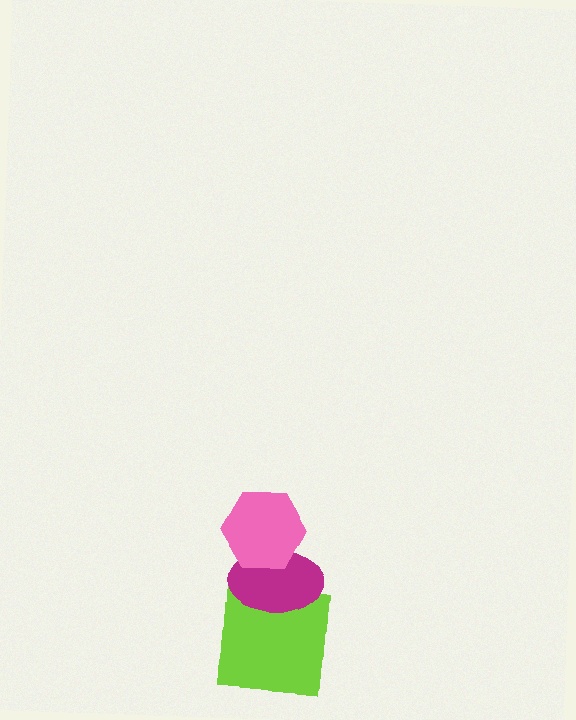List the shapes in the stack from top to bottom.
From top to bottom: the pink hexagon, the magenta ellipse, the lime square.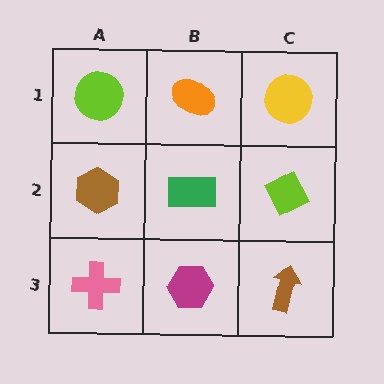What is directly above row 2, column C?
A yellow circle.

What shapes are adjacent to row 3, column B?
A green rectangle (row 2, column B), a pink cross (row 3, column A), a brown arrow (row 3, column C).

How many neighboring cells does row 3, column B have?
3.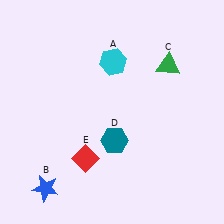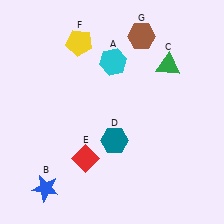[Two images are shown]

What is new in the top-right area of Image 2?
A brown hexagon (G) was added in the top-right area of Image 2.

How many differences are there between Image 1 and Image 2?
There are 2 differences between the two images.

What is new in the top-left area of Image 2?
A yellow pentagon (F) was added in the top-left area of Image 2.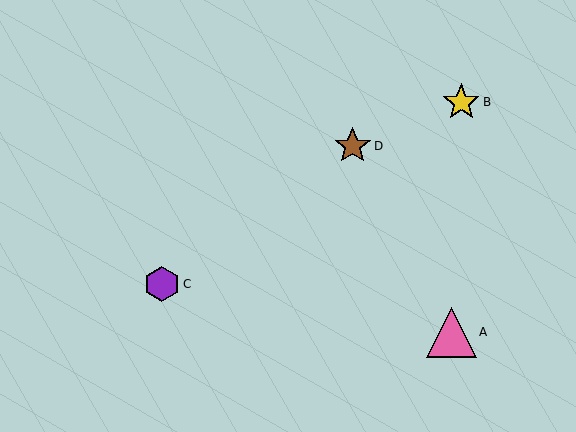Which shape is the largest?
The pink triangle (labeled A) is the largest.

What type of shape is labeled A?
Shape A is a pink triangle.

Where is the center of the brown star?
The center of the brown star is at (353, 146).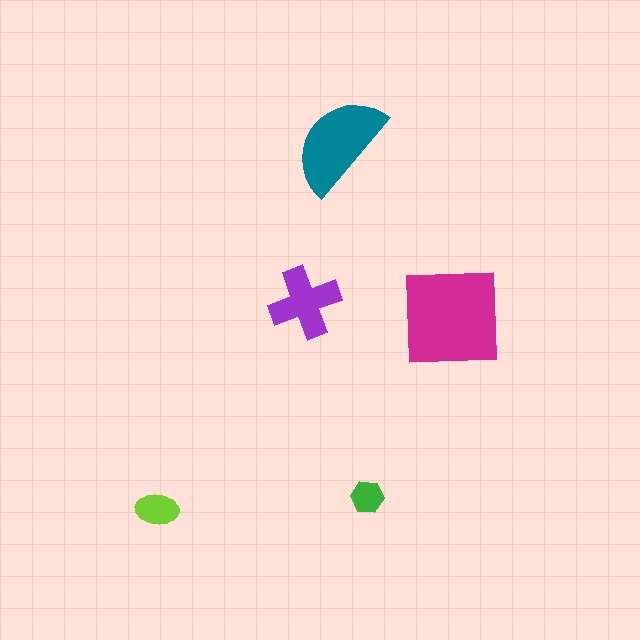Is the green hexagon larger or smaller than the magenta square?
Smaller.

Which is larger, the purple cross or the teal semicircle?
The teal semicircle.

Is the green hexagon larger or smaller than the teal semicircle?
Smaller.